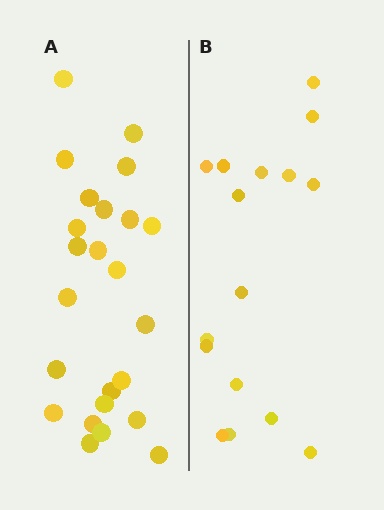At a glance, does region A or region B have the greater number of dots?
Region A (the left region) has more dots.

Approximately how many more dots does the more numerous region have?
Region A has roughly 8 or so more dots than region B.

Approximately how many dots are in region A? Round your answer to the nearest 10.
About 20 dots. (The exact count is 24, which rounds to 20.)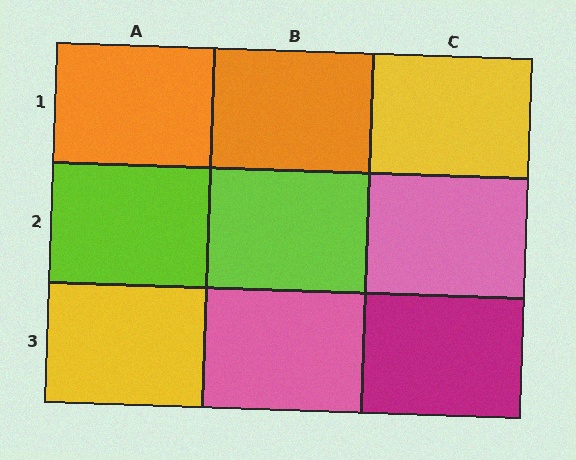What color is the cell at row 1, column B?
Orange.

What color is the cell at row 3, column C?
Magenta.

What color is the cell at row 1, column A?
Orange.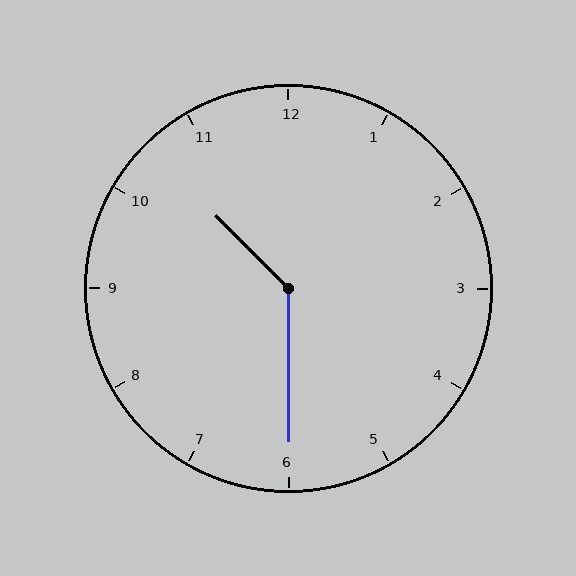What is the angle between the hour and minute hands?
Approximately 135 degrees.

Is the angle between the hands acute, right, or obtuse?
It is obtuse.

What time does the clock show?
10:30.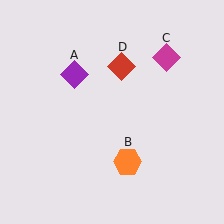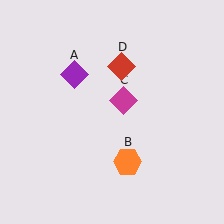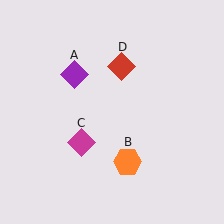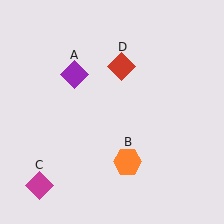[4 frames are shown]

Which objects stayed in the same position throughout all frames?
Purple diamond (object A) and orange hexagon (object B) and red diamond (object D) remained stationary.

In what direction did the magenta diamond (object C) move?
The magenta diamond (object C) moved down and to the left.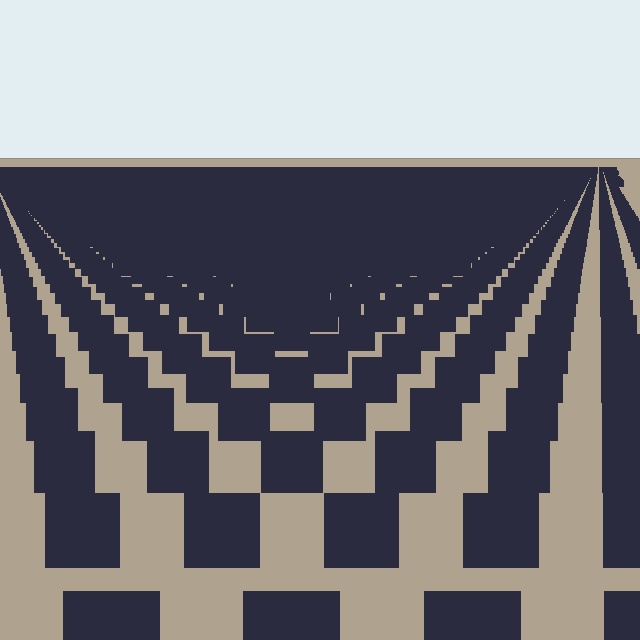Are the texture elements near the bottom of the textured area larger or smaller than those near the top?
Larger. Near the bottom, elements are closer to the viewer and appear at a bigger on-screen size.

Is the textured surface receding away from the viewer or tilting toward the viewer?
The surface is receding away from the viewer. Texture elements get smaller and denser toward the top.